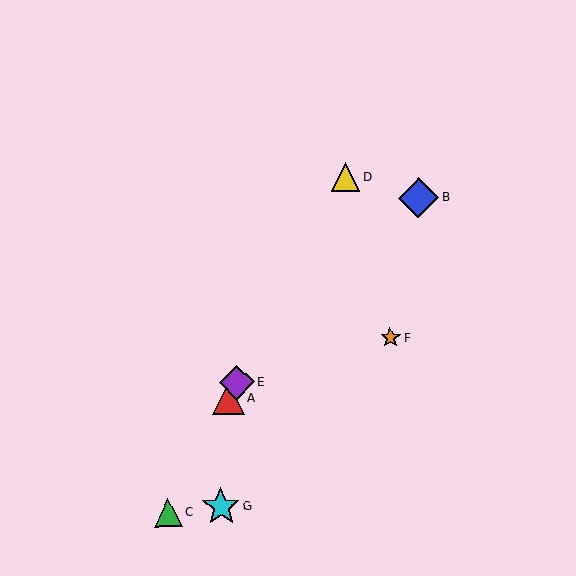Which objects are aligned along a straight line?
Objects A, C, D, E are aligned along a straight line.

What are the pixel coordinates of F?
Object F is at (390, 337).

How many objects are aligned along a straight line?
4 objects (A, C, D, E) are aligned along a straight line.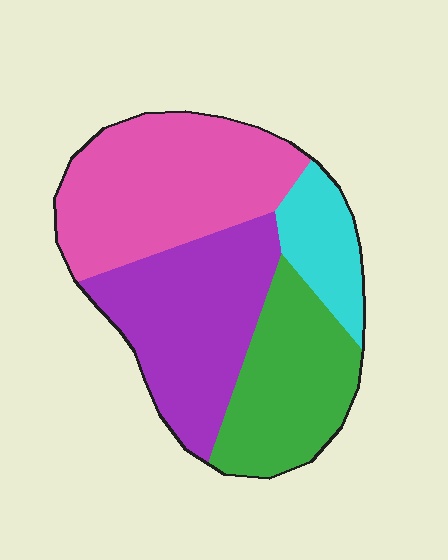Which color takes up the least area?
Cyan, at roughly 10%.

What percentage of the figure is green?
Green takes up about one quarter (1/4) of the figure.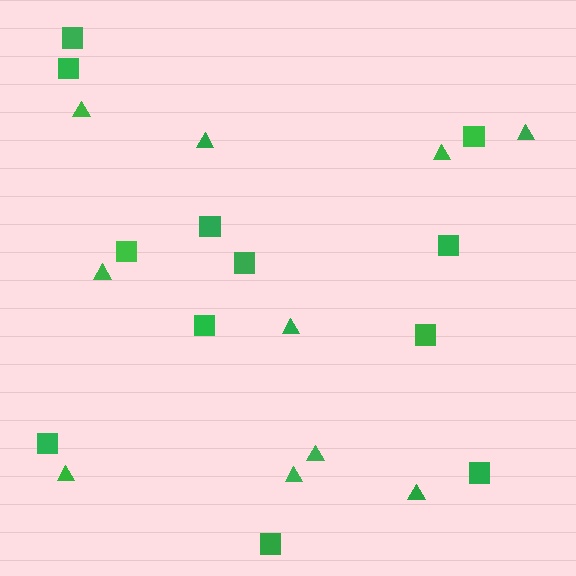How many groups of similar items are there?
There are 2 groups: one group of triangles (10) and one group of squares (12).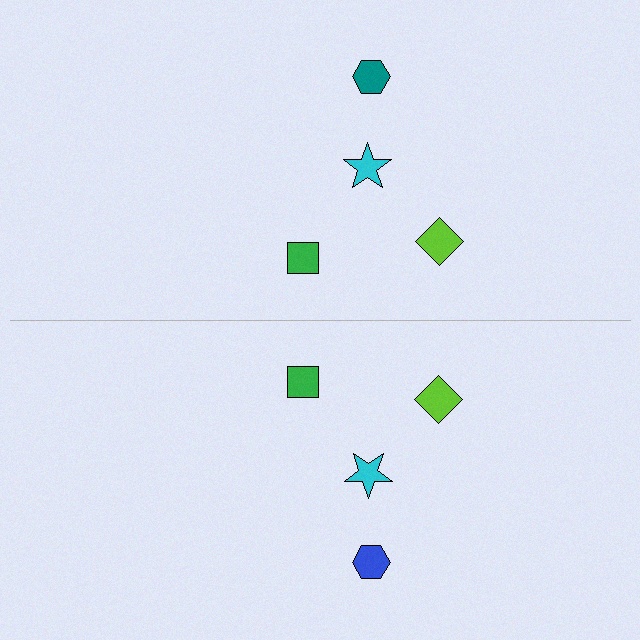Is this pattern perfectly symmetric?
No, the pattern is not perfectly symmetric. The blue hexagon on the bottom side breaks the symmetry — its mirror counterpart is teal.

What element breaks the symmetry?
The blue hexagon on the bottom side breaks the symmetry — its mirror counterpart is teal.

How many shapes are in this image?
There are 8 shapes in this image.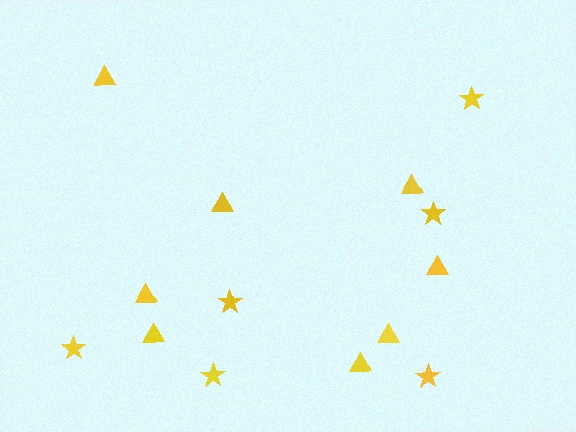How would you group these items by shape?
There are 2 groups: one group of stars (6) and one group of triangles (8).